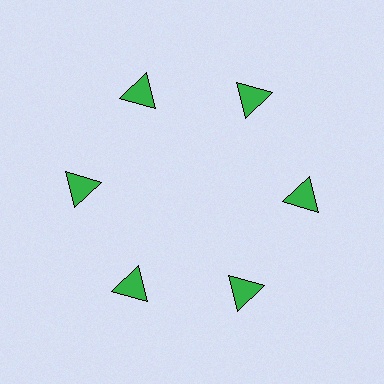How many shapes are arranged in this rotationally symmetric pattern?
There are 6 shapes, arranged in 6 groups of 1.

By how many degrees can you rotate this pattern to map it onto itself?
The pattern maps onto itself every 60 degrees of rotation.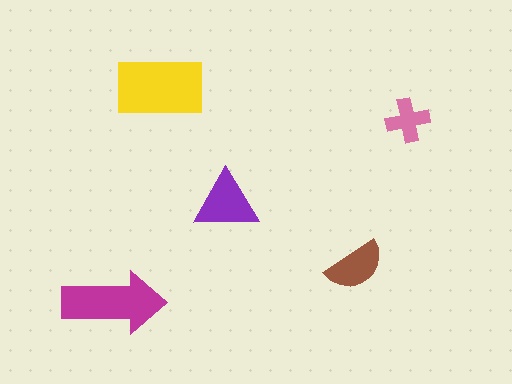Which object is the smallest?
The pink cross.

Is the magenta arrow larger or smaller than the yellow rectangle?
Smaller.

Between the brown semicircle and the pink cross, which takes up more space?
The brown semicircle.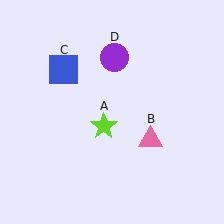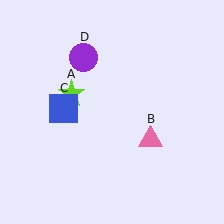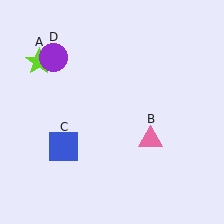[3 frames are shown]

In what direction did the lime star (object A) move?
The lime star (object A) moved up and to the left.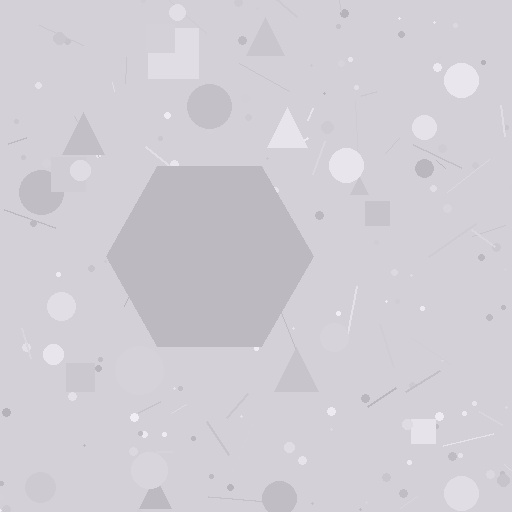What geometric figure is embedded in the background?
A hexagon is embedded in the background.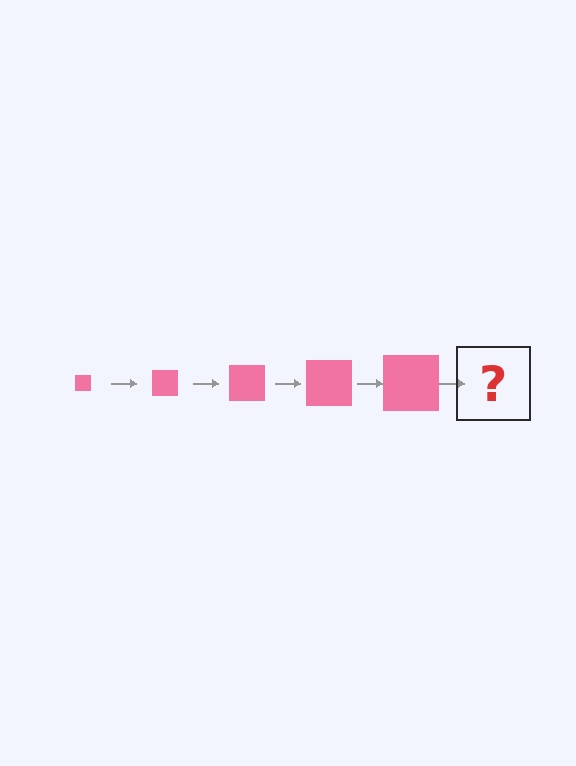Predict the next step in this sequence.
The next step is a pink square, larger than the previous one.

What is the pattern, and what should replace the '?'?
The pattern is that the square gets progressively larger each step. The '?' should be a pink square, larger than the previous one.